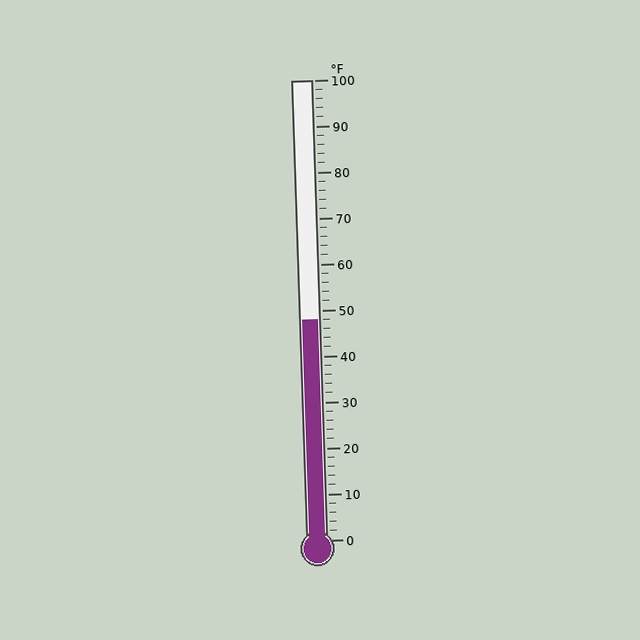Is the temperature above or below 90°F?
The temperature is below 90°F.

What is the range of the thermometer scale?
The thermometer scale ranges from 0°F to 100°F.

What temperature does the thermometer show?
The thermometer shows approximately 48°F.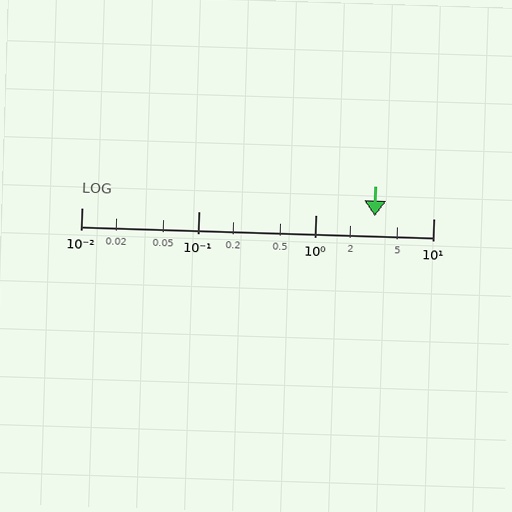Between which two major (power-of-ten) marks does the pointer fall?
The pointer is between 1 and 10.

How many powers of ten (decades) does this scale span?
The scale spans 3 decades, from 0.01 to 10.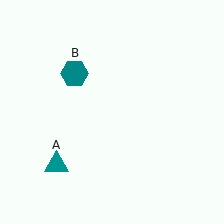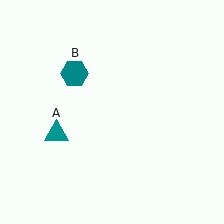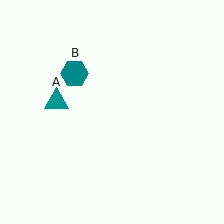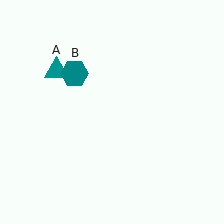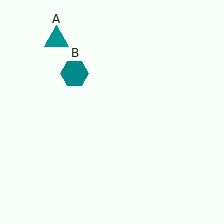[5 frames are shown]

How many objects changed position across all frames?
1 object changed position: teal triangle (object A).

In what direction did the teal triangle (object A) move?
The teal triangle (object A) moved up.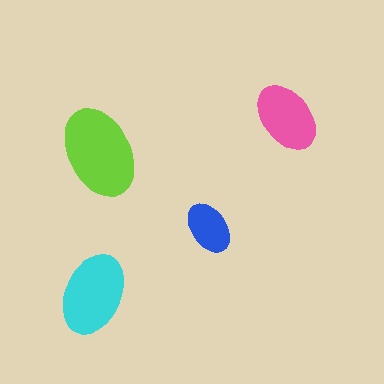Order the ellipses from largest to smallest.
the lime one, the cyan one, the pink one, the blue one.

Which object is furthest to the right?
The pink ellipse is rightmost.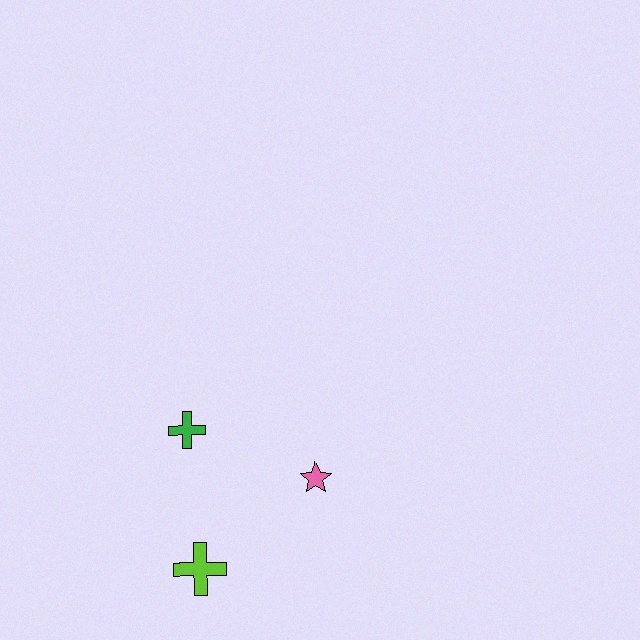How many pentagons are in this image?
There are no pentagons.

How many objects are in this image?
There are 3 objects.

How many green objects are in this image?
There is 1 green object.